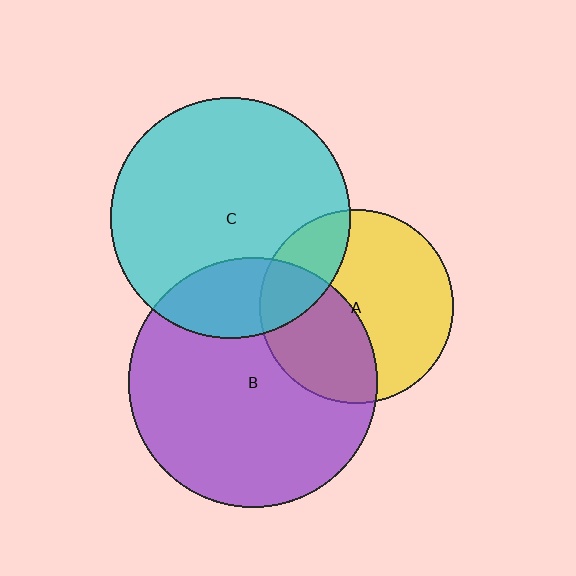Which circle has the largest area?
Circle B (purple).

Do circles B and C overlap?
Yes.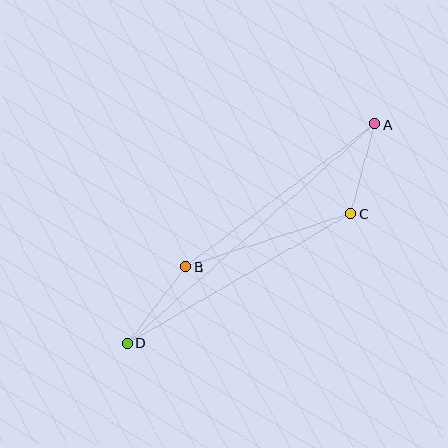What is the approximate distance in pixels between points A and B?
The distance between A and B is approximately 237 pixels.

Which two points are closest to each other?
Points A and C are closest to each other.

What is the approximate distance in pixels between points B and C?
The distance between B and C is approximately 174 pixels.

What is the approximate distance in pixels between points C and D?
The distance between C and D is approximately 258 pixels.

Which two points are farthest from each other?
Points A and D are farthest from each other.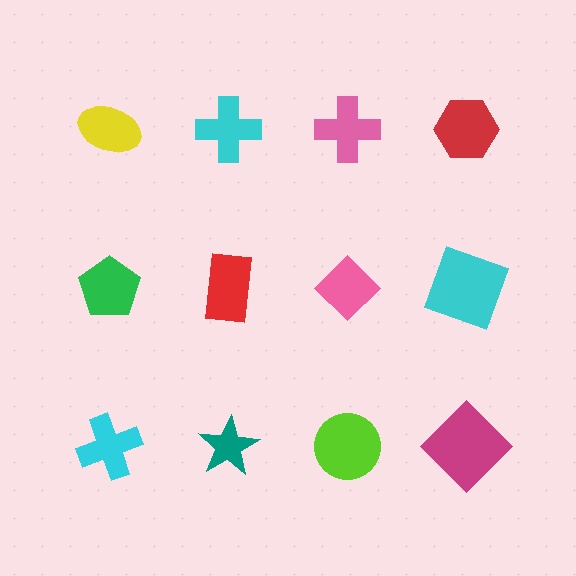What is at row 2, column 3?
A pink diamond.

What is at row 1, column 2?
A cyan cross.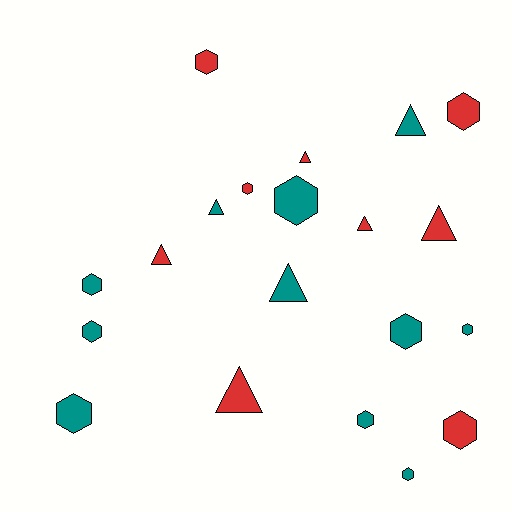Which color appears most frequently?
Teal, with 11 objects.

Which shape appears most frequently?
Hexagon, with 12 objects.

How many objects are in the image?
There are 20 objects.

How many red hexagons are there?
There are 4 red hexagons.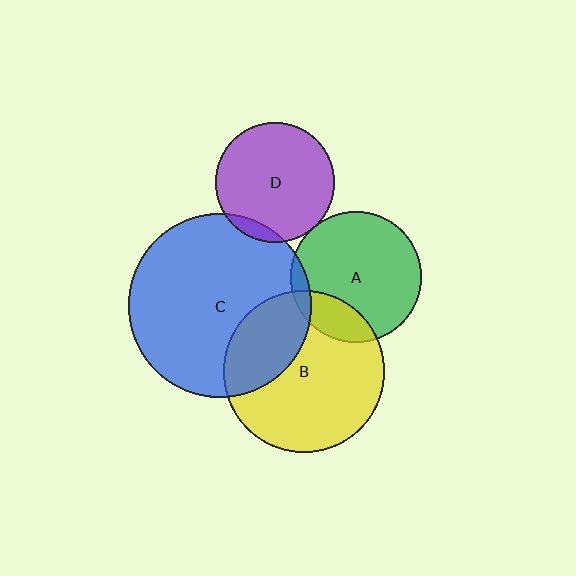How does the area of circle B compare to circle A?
Approximately 1.5 times.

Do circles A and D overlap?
Yes.